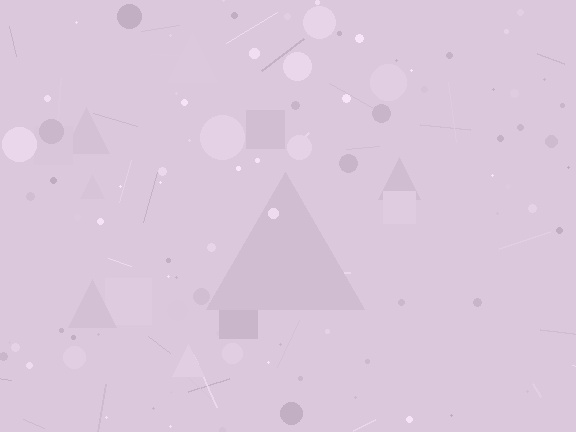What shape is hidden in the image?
A triangle is hidden in the image.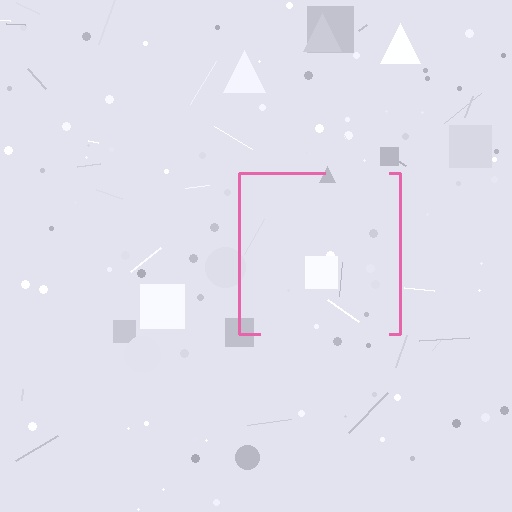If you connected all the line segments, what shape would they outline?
They would outline a square.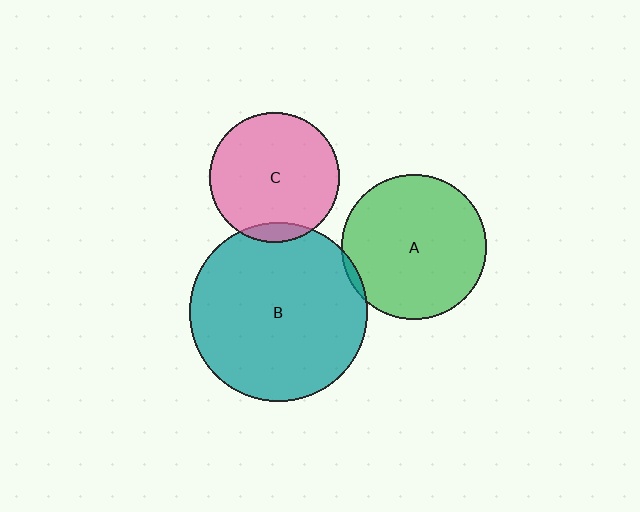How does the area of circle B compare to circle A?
Approximately 1.5 times.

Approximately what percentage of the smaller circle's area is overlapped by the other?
Approximately 5%.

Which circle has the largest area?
Circle B (teal).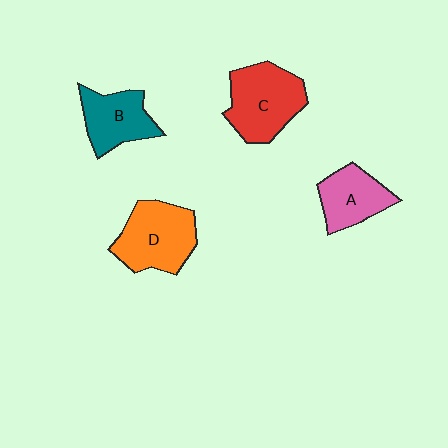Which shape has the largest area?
Shape C (red).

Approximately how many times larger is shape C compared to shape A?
Approximately 1.4 times.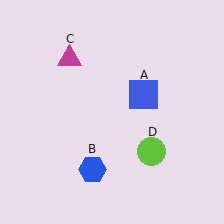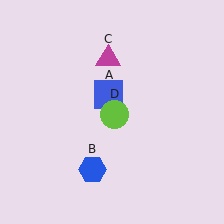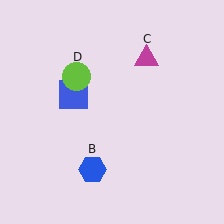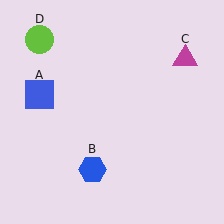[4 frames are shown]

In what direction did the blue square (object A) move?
The blue square (object A) moved left.